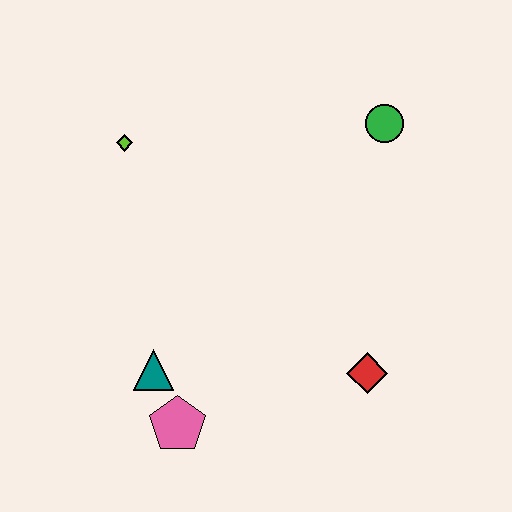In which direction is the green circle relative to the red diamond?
The green circle is above the red diamond.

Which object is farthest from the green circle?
The pink pentagon is farthest from the green circle.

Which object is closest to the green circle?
The red diamond is closest to the green circle.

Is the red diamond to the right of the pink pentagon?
Yes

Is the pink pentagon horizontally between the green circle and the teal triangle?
Yes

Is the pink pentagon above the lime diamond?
No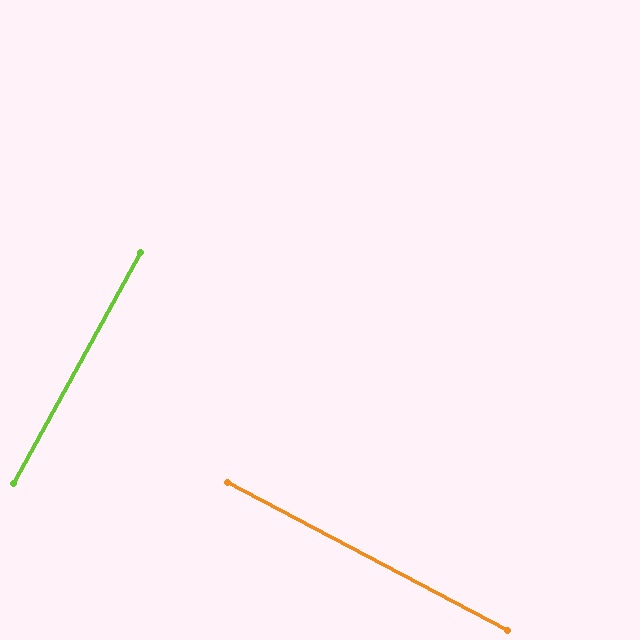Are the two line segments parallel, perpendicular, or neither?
Perpendicular — they meet at approximately 89°.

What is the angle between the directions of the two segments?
Approximately 89 degrees.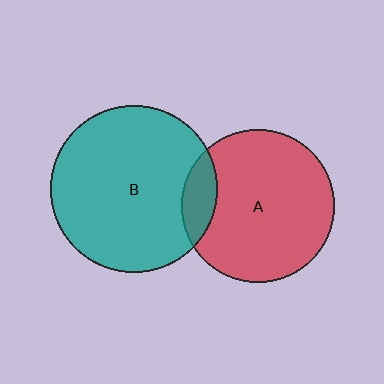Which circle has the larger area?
Circle B (teal).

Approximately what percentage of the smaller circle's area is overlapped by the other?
Approximately 15%.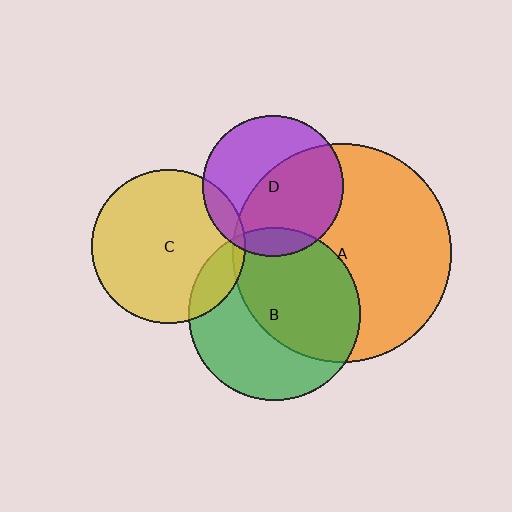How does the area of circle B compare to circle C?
Approximately 1.3 times.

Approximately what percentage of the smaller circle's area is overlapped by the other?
Approximately 10%.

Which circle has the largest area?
Circle A (orange).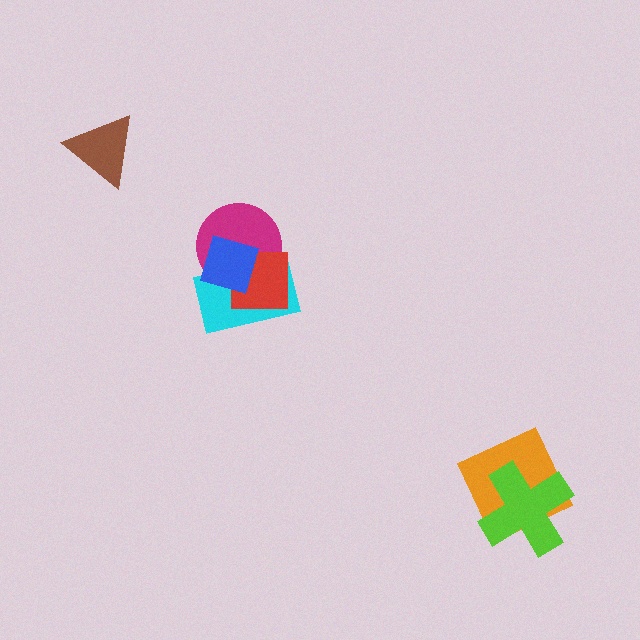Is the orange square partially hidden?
Yes, it is partially covered by another shape.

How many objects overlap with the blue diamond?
3 objects overlap with the blue diamond.